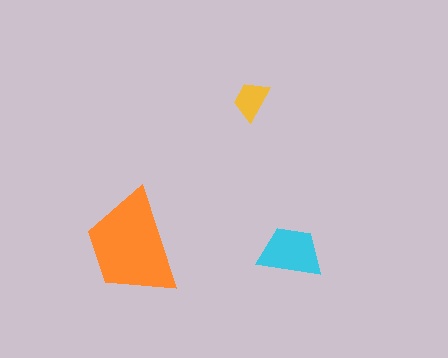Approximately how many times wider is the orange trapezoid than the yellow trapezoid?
About 2.5 times wider.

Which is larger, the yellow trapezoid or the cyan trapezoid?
The cyan one.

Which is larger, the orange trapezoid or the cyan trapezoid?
The orange one.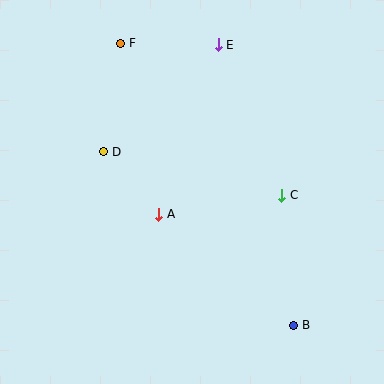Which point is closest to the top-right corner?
Point E is closest to the top-right corner.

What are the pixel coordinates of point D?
Point D is at (104, 152).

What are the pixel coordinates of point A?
Point A is at (159, 214).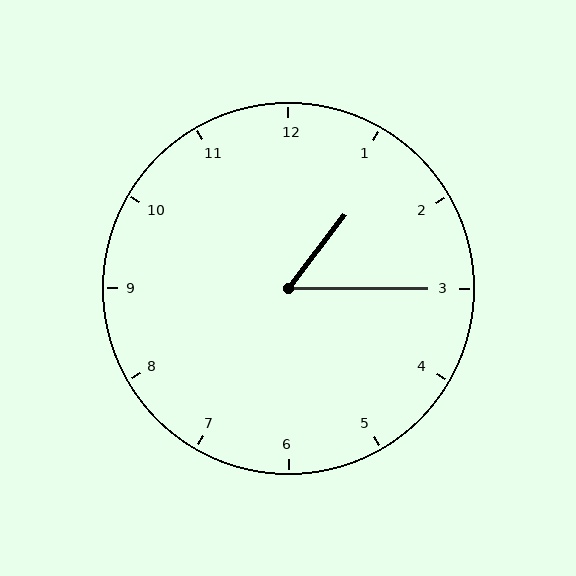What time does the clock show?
1:15.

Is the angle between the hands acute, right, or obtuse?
It is acute.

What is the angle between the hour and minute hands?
Approximately 52 degrees.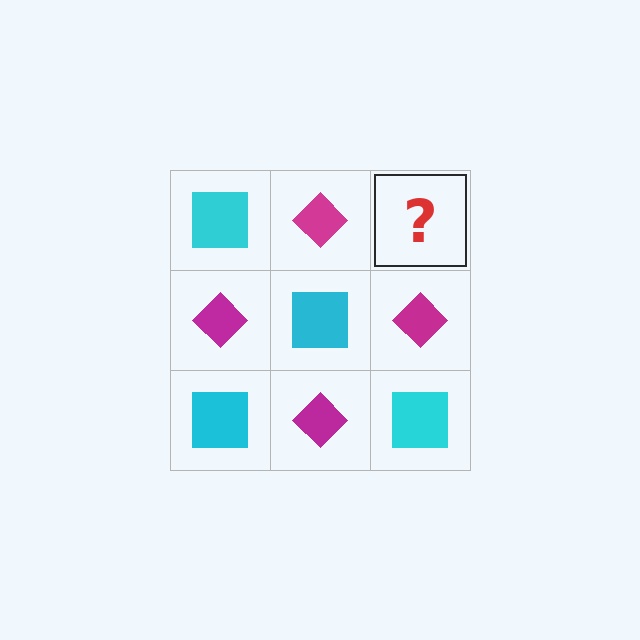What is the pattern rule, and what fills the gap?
The rule is that it alternates cyan square and magenta diamond in a checkerboard pattern. The gap should be filled with a cyan square.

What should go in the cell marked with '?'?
The missing cell should contain a cyan square.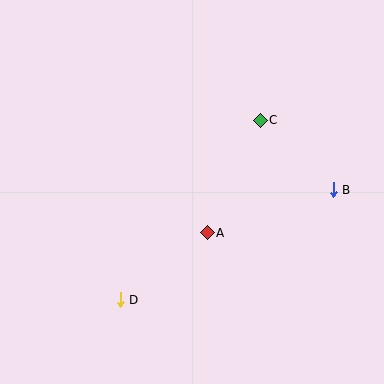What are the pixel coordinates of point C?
Point C is at (260, 120).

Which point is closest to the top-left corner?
Point C is closest to the top-left corner.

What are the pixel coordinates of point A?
Point A is at (207, 233).